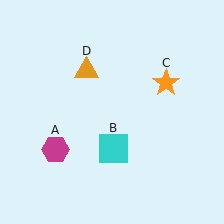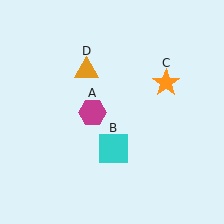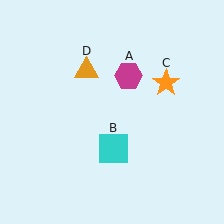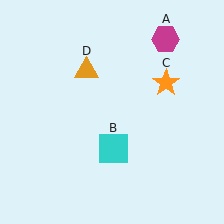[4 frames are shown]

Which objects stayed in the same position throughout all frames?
Cyan square (object B) and orange star (object C) and orange triangle (object D) remained stationary.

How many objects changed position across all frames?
1 object changed position: magenta hexagon (object A).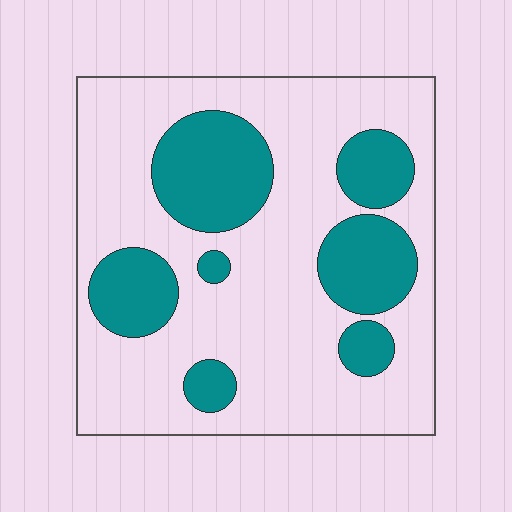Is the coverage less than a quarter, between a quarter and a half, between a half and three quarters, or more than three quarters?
Between a quarter and a half.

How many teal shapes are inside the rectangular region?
7.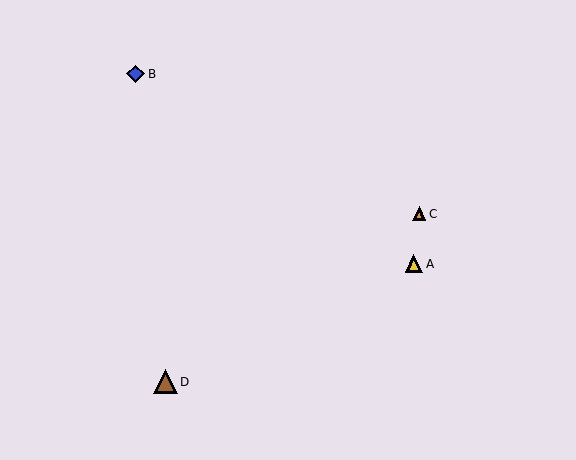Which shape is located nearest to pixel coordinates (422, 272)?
The yellow triangle (labeled A) at (414, 264) is nearest to that location.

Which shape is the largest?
The brown triangle (labeled D) is the largest.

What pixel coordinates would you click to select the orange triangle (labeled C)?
Click at (419, 214) to select the orange triangle C.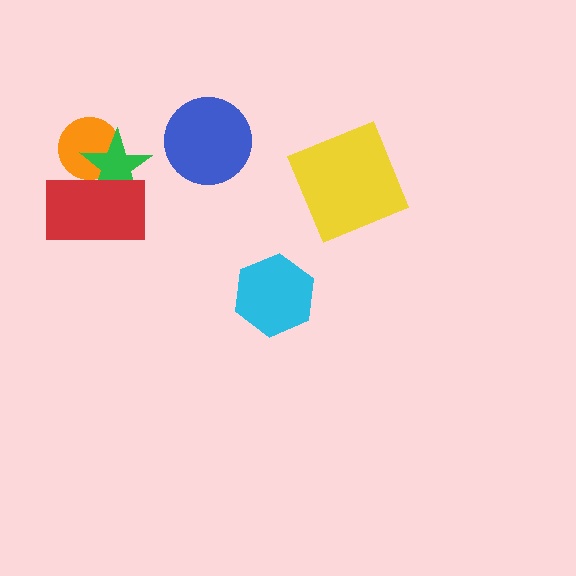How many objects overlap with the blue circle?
0 objects overlap with the blue circle.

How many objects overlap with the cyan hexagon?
0 objects overlap with the cyan hexagon.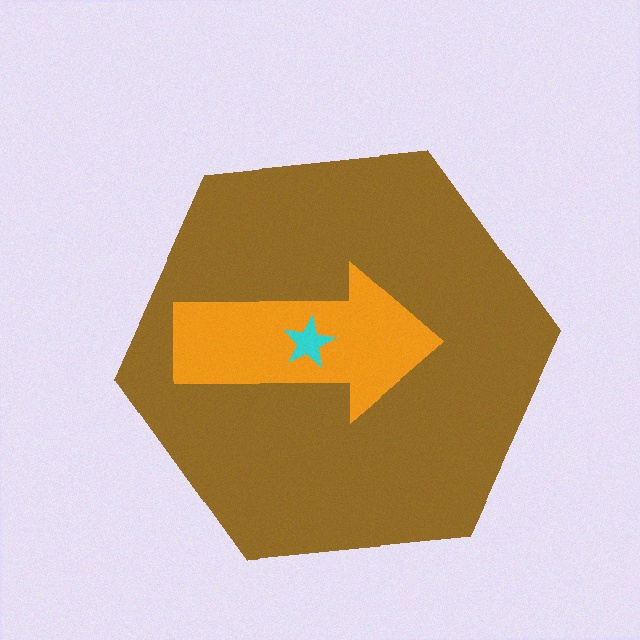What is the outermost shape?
The brown hexagon.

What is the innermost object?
The cyan star.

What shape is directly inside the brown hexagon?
The orange arrow.